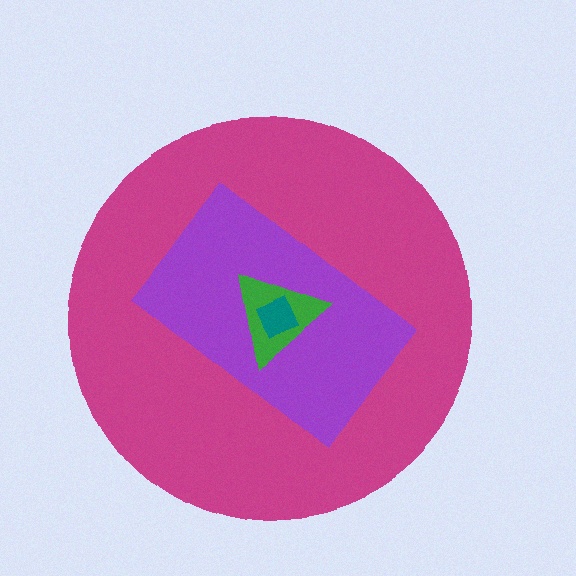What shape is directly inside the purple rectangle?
The green triangle.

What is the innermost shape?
The teal diamond.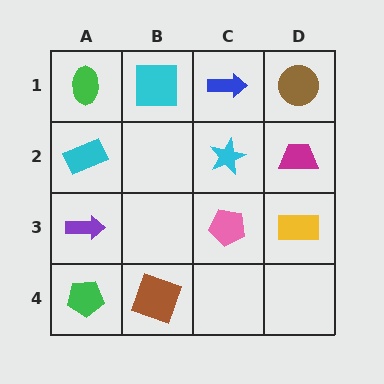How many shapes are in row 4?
2 shapes.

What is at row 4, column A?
A green pentagon.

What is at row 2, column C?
A cyan star.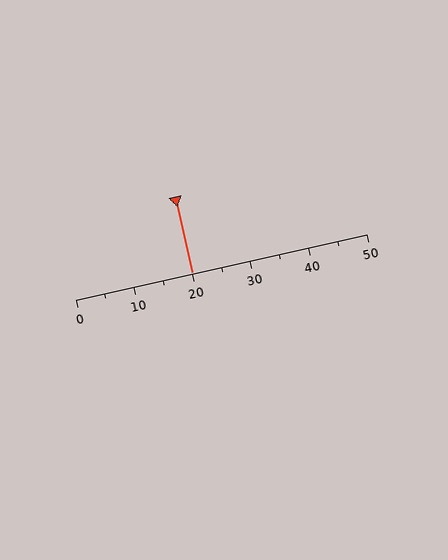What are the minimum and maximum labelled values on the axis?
The axis runs from 0 to 50.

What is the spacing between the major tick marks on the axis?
The major ticks are spaced 10 apart.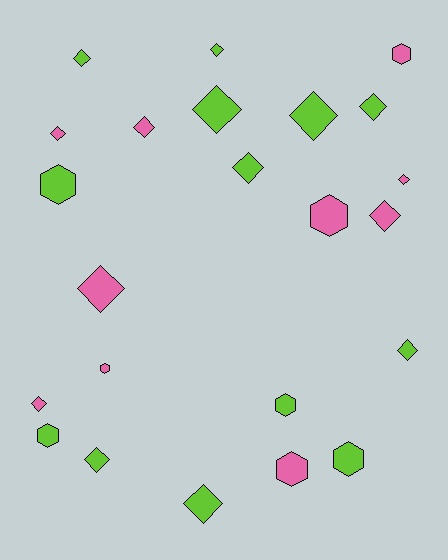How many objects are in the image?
There are 23 objects.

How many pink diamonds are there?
There are 6 pink diamonds.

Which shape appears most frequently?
Diamond, with 15 objects.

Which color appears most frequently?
Lime, with 13 objects.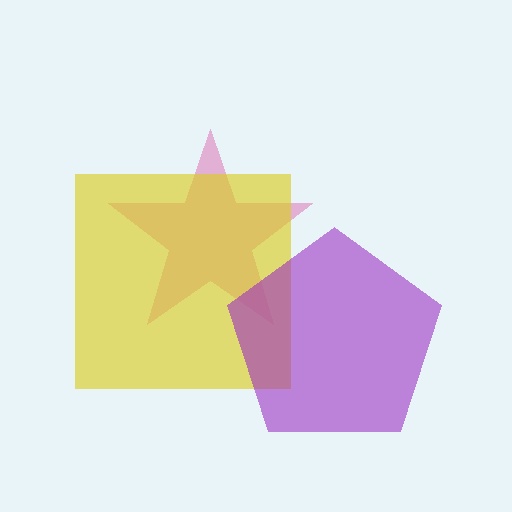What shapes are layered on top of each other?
The layered shapes are: a pink star, a yellow square, a purple pentagon.